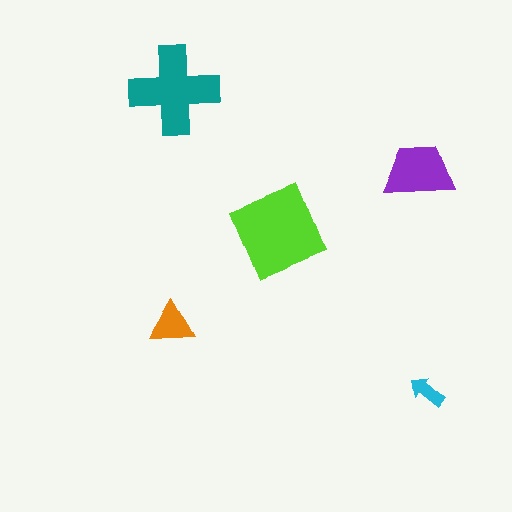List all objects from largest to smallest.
The lime diamond, the teal cross, the purple trapezoid, the orange triangle, the cyan arrow.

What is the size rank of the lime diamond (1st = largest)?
1st.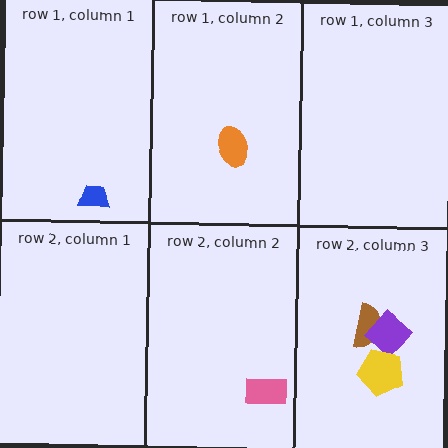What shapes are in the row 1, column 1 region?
The blue trapezoid.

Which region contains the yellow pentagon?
The row 2, column 3 region.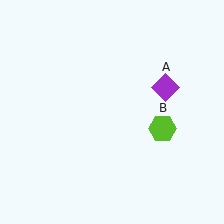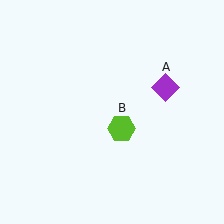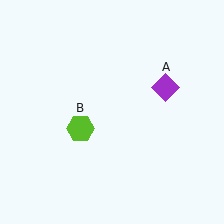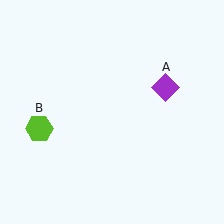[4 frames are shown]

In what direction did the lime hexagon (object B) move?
The lime hexagon (object B) moved left.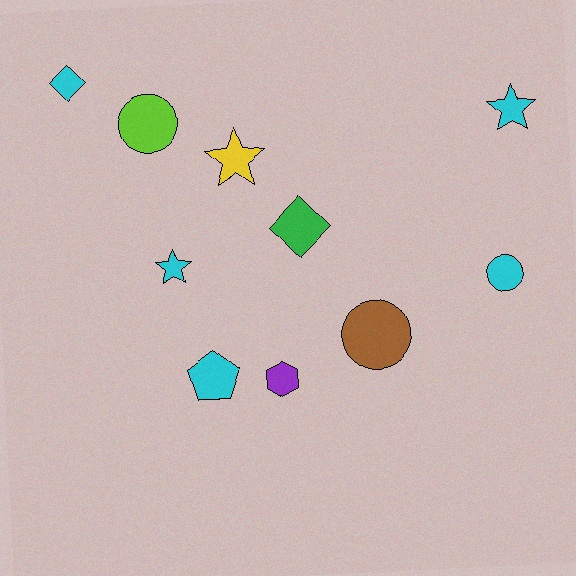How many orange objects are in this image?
There are no orange objects.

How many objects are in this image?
There are 10 objects.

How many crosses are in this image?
There are no crosses.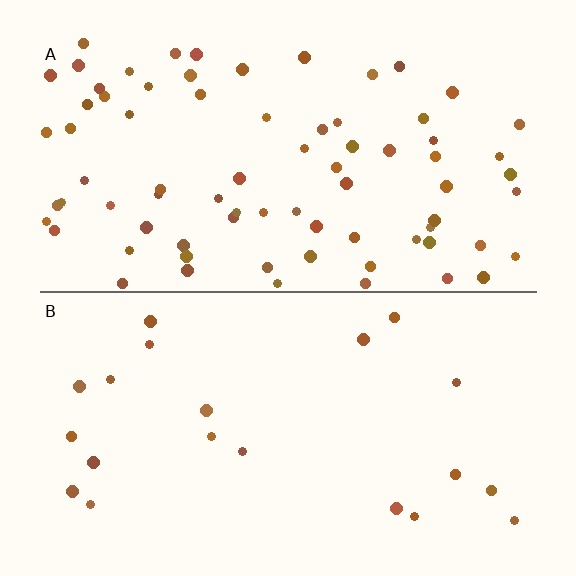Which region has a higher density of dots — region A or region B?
A (the top).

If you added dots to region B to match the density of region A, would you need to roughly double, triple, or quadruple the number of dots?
Approximately quadruple.